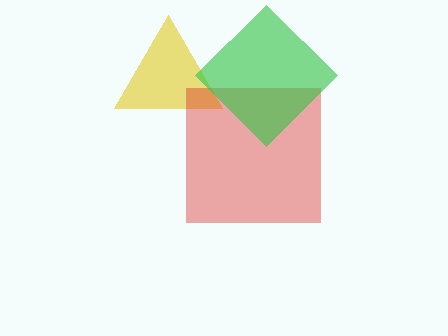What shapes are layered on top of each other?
The layered shapes are: a yellow triangle, a red square, a green diamond.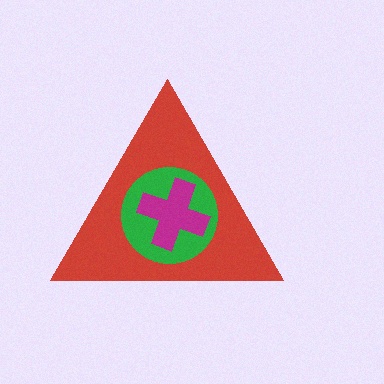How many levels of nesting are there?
3.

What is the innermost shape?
The magenta cross.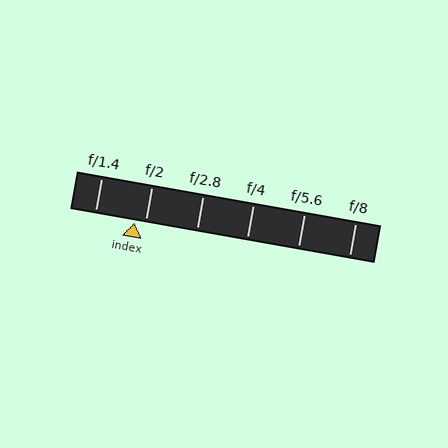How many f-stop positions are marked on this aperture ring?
There are 6 f-stop positions marked.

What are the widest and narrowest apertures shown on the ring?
The widest aperture shown is f/1.4 and the narrowest is f/8.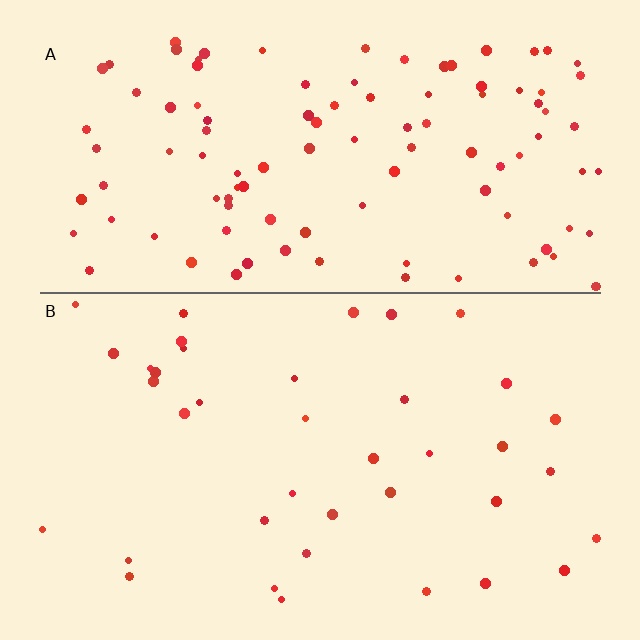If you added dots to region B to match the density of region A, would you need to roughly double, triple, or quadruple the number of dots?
Approximately triple.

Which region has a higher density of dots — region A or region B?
A (the top).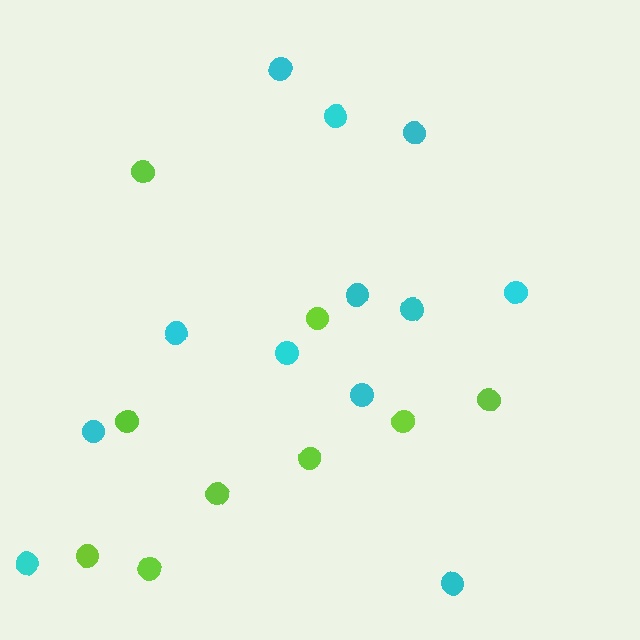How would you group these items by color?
There are 2 groups: one group of cyan circles (12) and one group of lime circles (9).